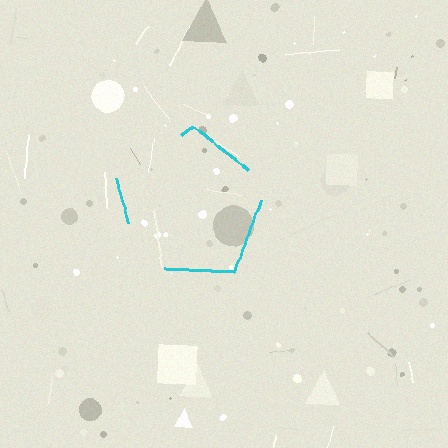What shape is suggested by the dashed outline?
The dashed outline suggests a pentagon.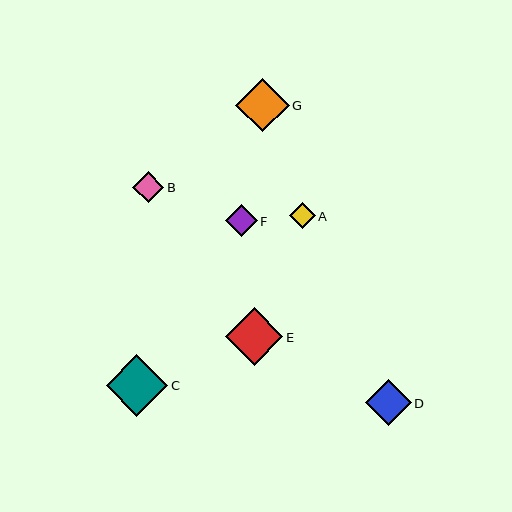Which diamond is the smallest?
Diamond A is the smallest with a size of approximately 26 pixels.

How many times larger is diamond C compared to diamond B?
Diamond C is approximately 2.0 times the size of diamond B.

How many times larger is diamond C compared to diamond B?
Diamond C is approximately 2.0 times the size of diamond B.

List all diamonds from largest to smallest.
From largest to smallest: C, E, G, D, F, B, A.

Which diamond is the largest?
Diamond C is the largest with a size of approximately 62 pixels.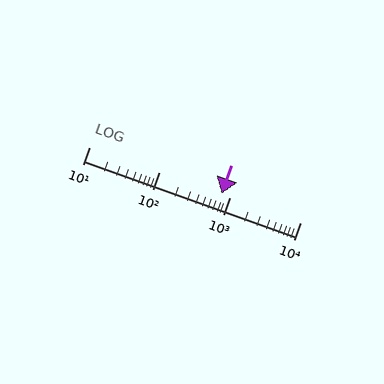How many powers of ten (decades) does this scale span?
The scale spans 3 decades, from 10 to 10000.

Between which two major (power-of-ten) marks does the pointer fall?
The pointer is between 100 and 1000.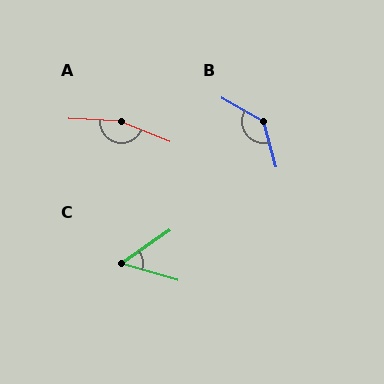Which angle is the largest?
A, at approximately 160 degrees.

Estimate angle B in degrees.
Approximately 136 degrees.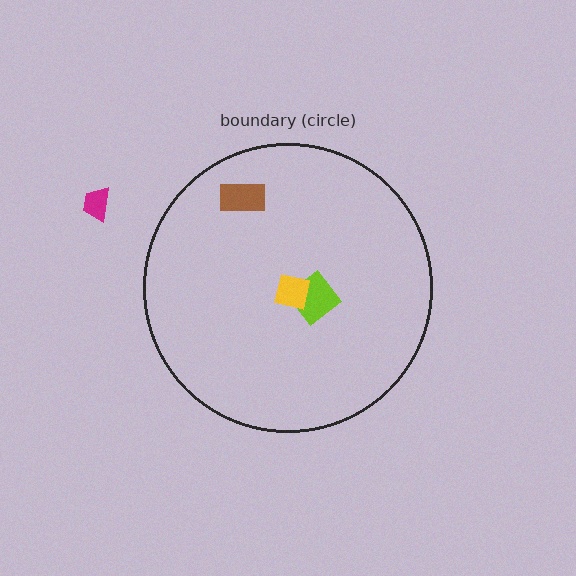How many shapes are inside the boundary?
3 inside, 1 outside.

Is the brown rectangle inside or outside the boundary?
Inside.